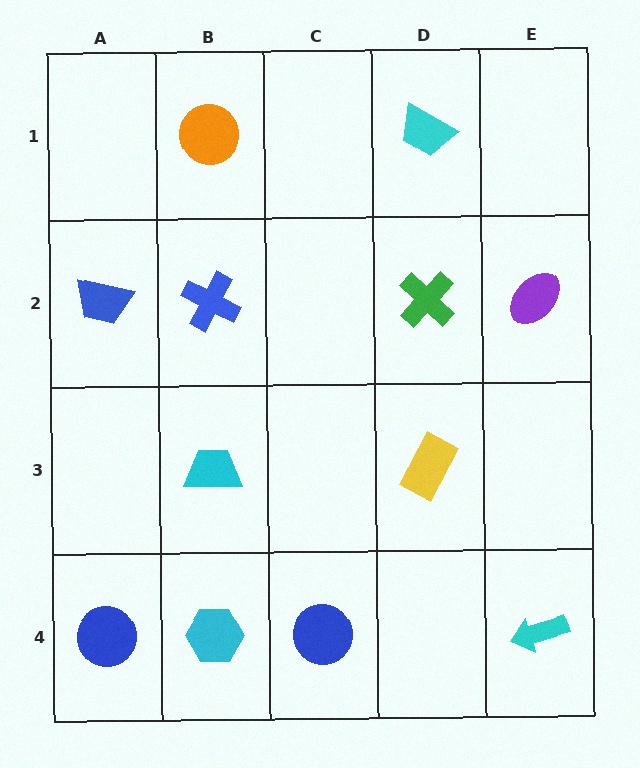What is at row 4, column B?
A cyan hexagon.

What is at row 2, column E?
A purple ellipse.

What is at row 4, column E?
A cyan arrow.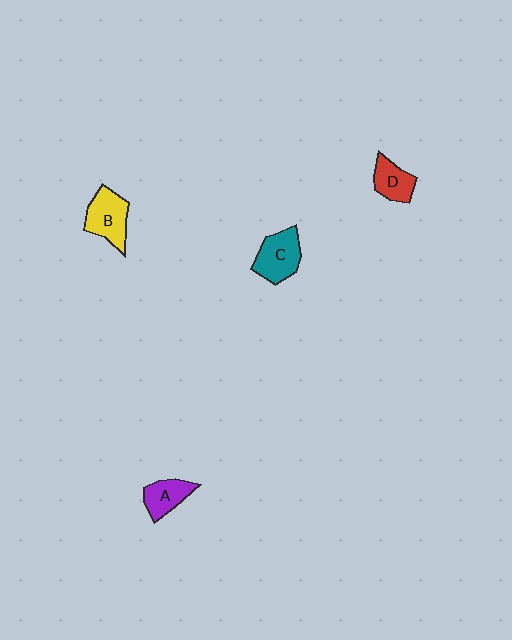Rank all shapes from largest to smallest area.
From largest to smallest: B (yellow), C (teal), A (purple), D (red).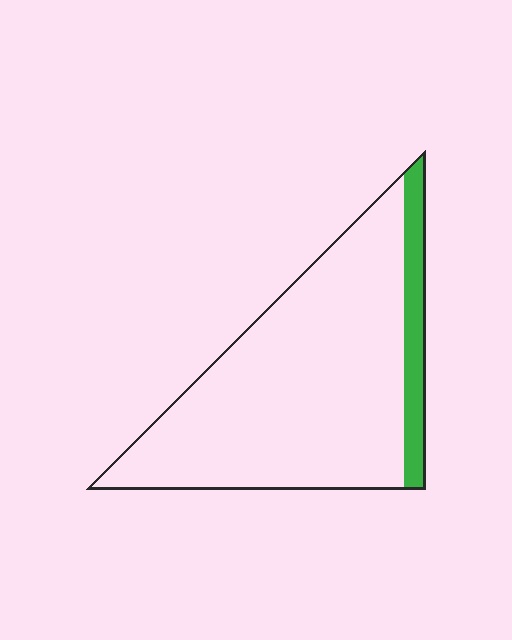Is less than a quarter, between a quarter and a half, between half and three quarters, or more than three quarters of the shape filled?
Less than a quarter.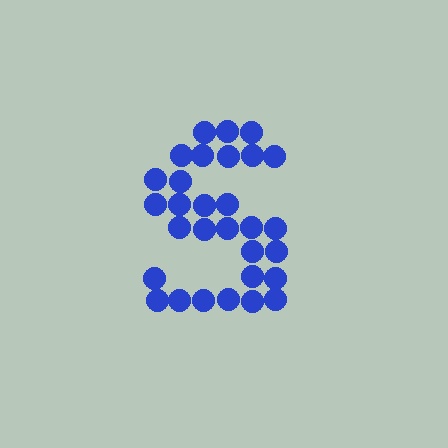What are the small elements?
The small elements are circles.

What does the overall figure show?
The overall figure shows the letter S.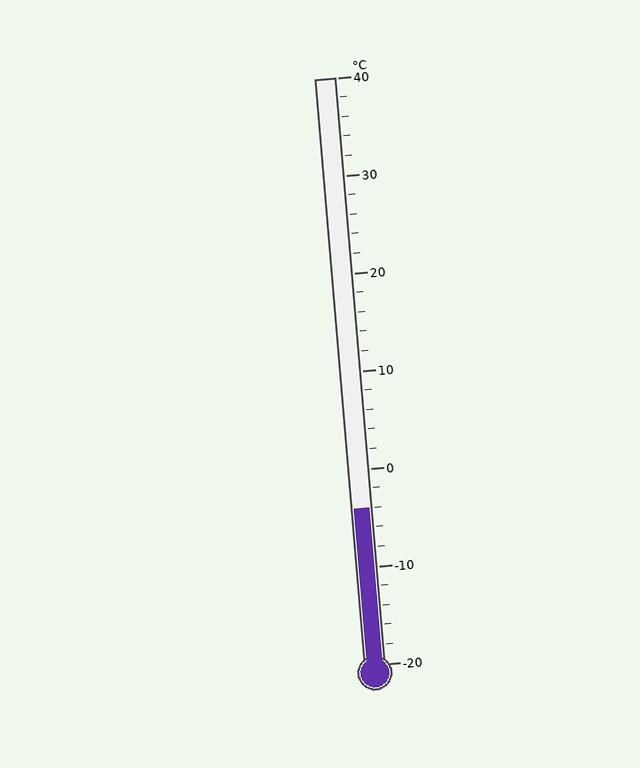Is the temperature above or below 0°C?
The temperature is below 0°C.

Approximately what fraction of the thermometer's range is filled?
The thermometer is filled to approximately 25% of its range.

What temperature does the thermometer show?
The thermometer shows approximately -4°C.